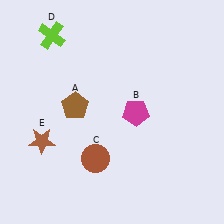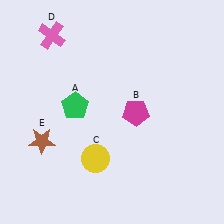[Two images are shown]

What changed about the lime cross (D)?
In Image 1, D is lime. In Image 2, it changed to pink.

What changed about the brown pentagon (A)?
In Image 1, A is brown. In Image 2, it changed to green.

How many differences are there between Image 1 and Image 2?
There are 3 differences between the two images.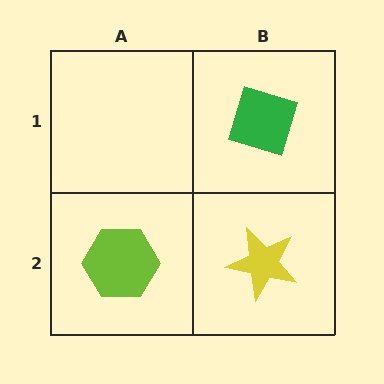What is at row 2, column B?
A yellow star.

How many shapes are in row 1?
1 shape.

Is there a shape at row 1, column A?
No, that cell is empty.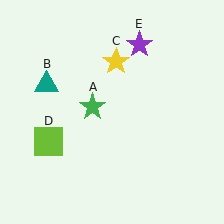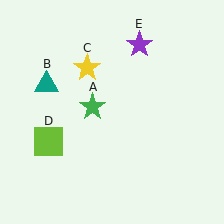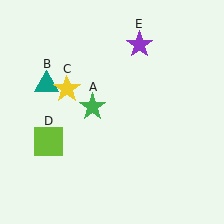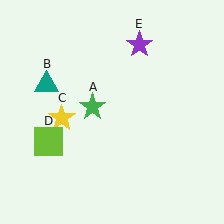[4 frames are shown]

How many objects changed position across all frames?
1 object changed position: yellow star (object C).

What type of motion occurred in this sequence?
The yellow star (object C) rotated counterclockwise around the center of the scene.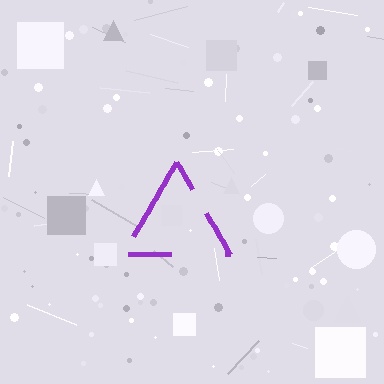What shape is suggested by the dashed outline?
The dashed outline suggests a triangle.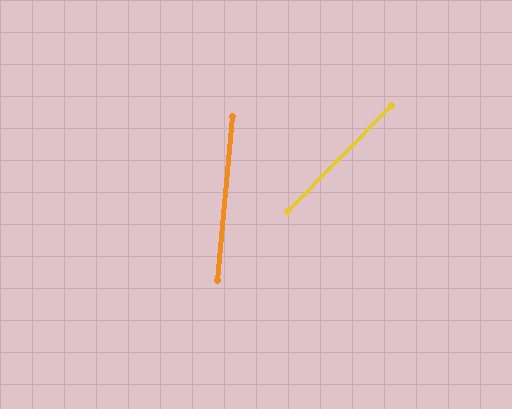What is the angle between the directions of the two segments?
Approximately 39 degrees.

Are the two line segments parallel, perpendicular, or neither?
Neither parallel nor perpendicular — they differ by about 39°.